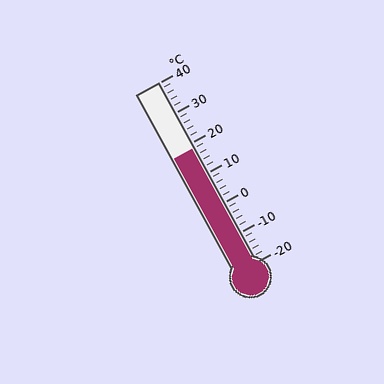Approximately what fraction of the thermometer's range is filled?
The thermometer is filled to approximately 65% of its range.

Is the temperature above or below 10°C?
The temperature is above 10°C.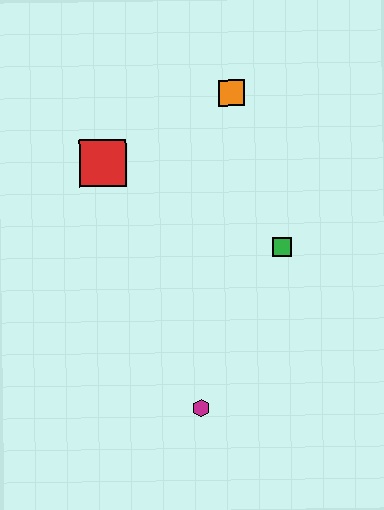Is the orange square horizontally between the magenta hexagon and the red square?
No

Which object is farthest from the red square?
The magenta hexagon is farthest from the red square.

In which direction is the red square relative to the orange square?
The red square is to the left of the orange square.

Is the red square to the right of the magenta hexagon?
No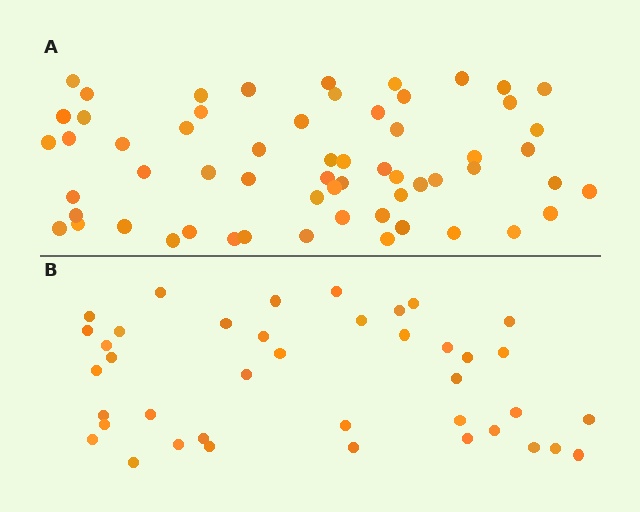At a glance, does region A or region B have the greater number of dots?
Region A (the top region) has more dots.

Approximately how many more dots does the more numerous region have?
Region A has approximately 20 more dots than region B.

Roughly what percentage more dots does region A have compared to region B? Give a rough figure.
About 50% more.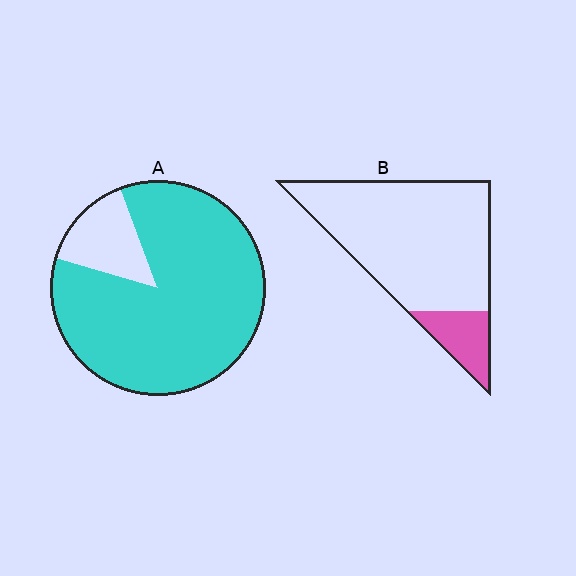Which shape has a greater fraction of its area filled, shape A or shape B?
Shape A.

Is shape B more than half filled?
No.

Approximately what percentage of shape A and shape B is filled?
A is approximately 85% and B is approximately 15%.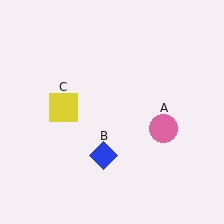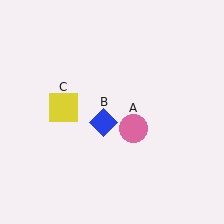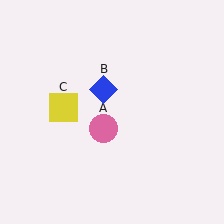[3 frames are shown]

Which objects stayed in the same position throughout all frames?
Yellow square (object C) remained stationary.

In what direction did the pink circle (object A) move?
The pink circle (object A) moved left.